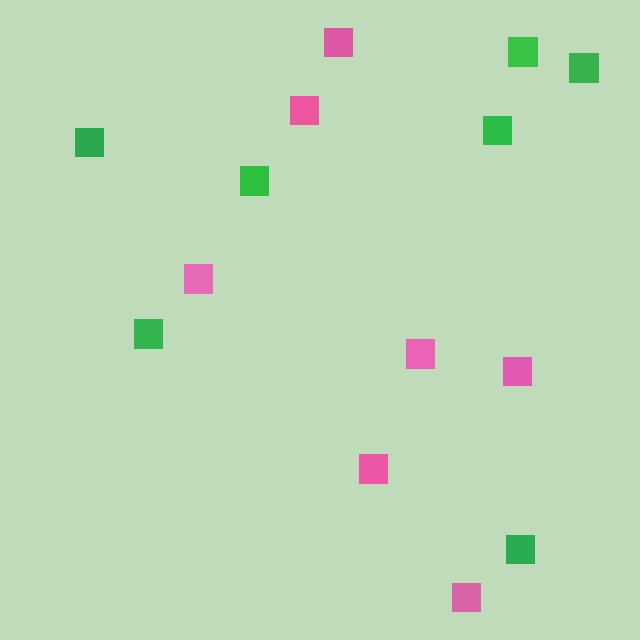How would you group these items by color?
There are 2 groups: one group of pink squares (7) and one group of green squares (7).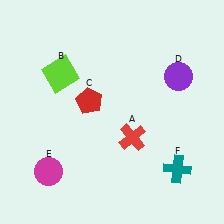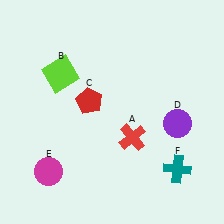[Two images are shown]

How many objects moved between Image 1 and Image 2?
1 object moved between the two images.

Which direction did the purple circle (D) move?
The purple circle (D) moved down.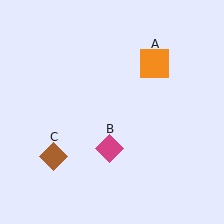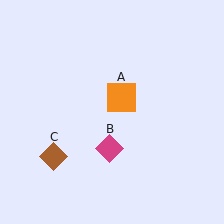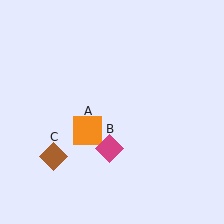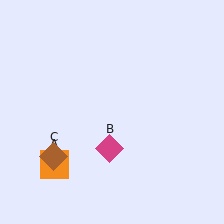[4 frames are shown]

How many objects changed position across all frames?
1 object changed position: orange square (object A).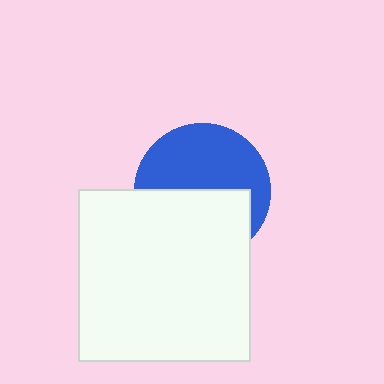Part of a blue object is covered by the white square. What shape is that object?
It is a circle.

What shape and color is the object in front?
The object in front is a white square.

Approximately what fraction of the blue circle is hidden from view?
Roughly 47% of the blue circle is hidden behind the white square.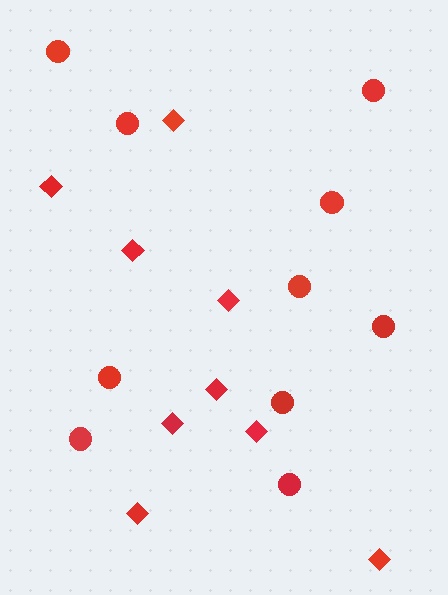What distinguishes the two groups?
There are 2 groups: one group of diamonds (9) and one group of circles (10).